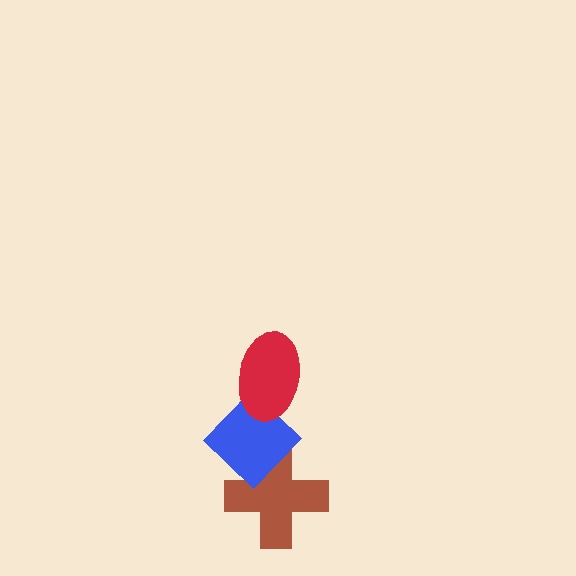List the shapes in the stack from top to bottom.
From top to bottom: the red ellipse, the blue diamond, the brown cross.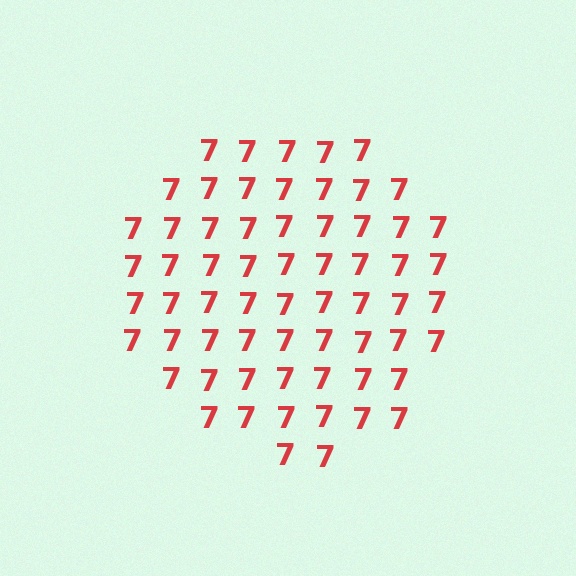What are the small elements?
The small elements are digit 7's.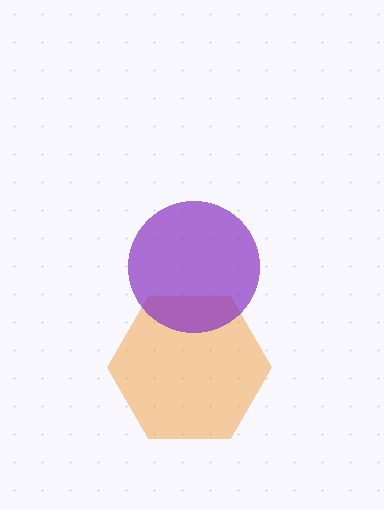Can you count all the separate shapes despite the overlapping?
Yes, there are 2 separate shapes.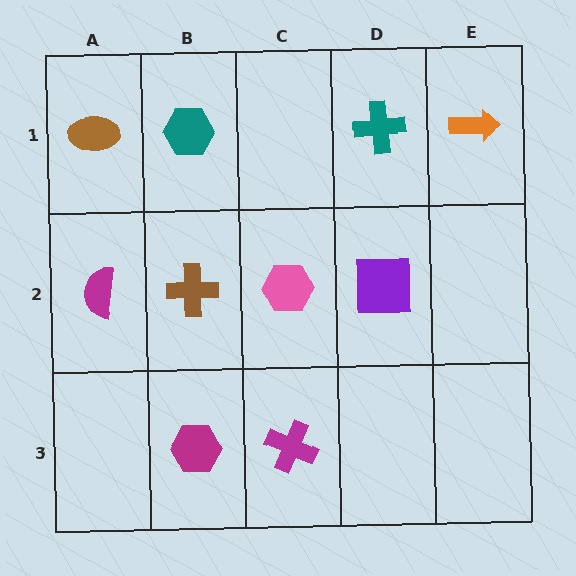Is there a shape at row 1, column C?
No, that cell is empty.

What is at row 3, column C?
A magenta cross.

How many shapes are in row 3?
2 shapes.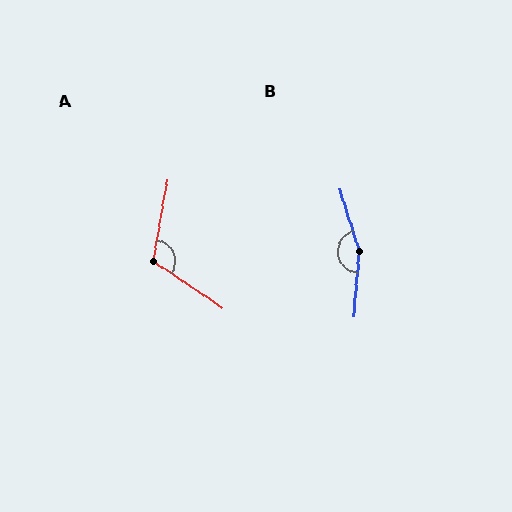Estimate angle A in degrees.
Approximately 114 degrees.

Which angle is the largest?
B, at approximately 158 degrees.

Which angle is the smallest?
A, at approximately 114 degrees.